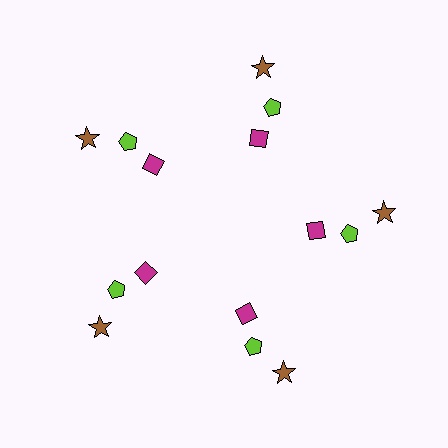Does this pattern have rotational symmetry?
Yes, this pattern has 5-fold rotational symmetry. It looks the same after rotating 72 degrees around the center.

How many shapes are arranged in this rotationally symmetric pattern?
There are 15 shapes, arranged in 5 groups of 3.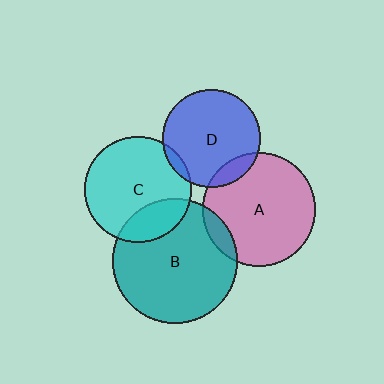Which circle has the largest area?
Circle B (teal).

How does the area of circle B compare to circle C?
Approximately 1.4 times.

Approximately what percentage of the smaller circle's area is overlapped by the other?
Approximately 20%.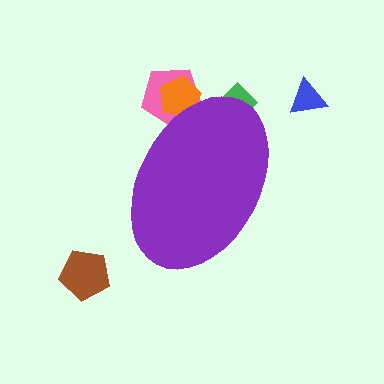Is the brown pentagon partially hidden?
No, the brown pentagon is fully visible.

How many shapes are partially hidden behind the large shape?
3 shapes are partially hidden.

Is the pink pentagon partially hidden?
Yes, the pink pentagon is partially hidden behind the purple ellipse.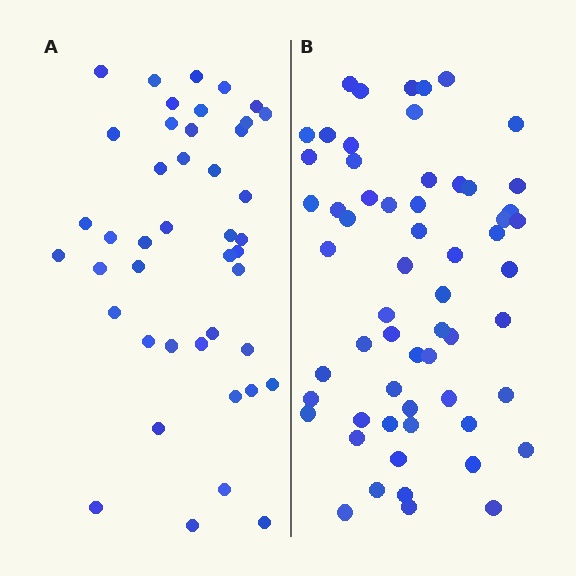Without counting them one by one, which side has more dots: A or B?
Region B (the right region) has more dots.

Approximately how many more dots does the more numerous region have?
Region B has approximately 15 more dots than region A.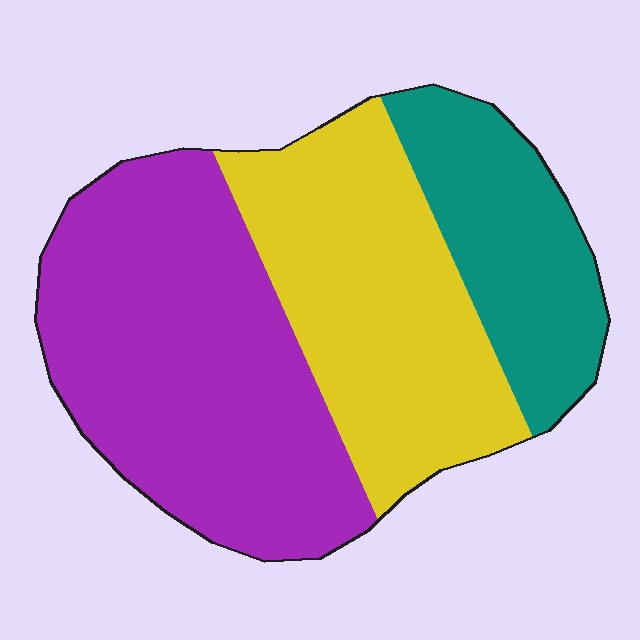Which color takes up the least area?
Teal, at roughly 20%.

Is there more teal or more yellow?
Yellow.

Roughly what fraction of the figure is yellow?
Yellow covers about 35% of the figure.